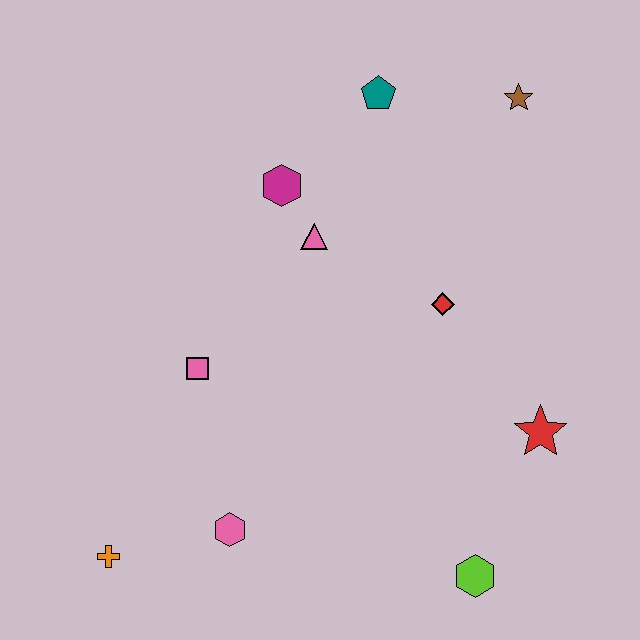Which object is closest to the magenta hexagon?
The pink triangle is closest to the magenta hexagon.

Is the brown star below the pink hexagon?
No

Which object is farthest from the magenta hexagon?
The lime hexagon is farthest from the magenta hexagon.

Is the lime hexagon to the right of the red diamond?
Yes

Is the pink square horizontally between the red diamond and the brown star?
No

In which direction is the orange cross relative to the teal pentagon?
The orange cross is below the teal pentagon.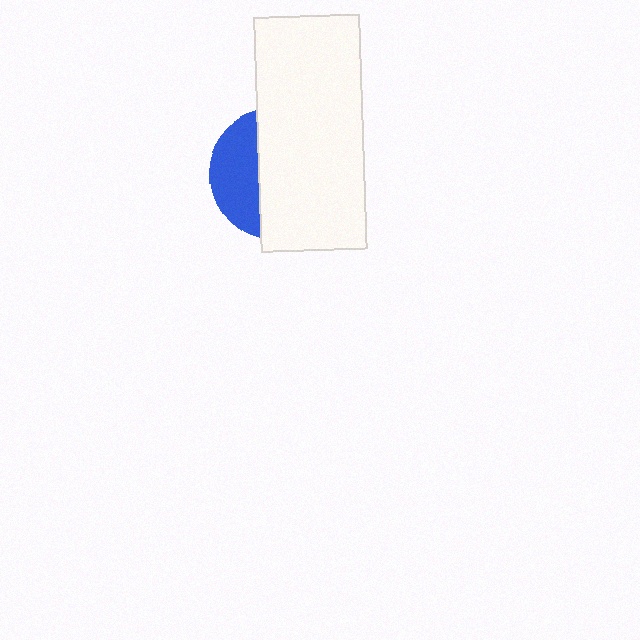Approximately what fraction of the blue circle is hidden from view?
Roughly 65% of the blue circle is hidden behind the white rectangle.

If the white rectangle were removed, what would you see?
You would see the complete blue circle.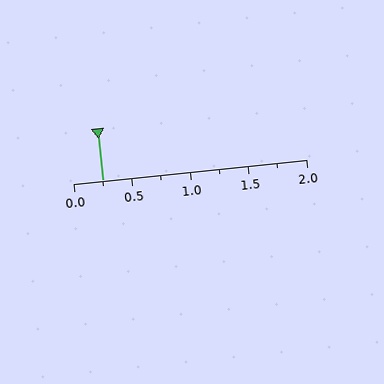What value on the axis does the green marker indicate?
The marker indicates approximately 0.25.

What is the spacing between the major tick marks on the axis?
The major ticks are spaced 0.5 apart.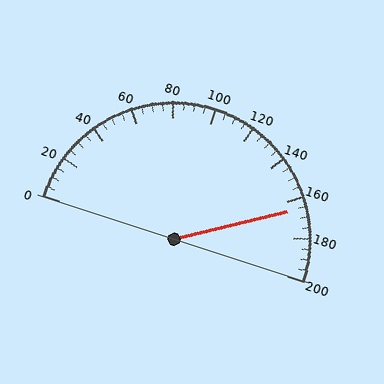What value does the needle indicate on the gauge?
The needle indicates approximately 165.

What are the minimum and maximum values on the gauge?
The gauge ranges from 0 to 200.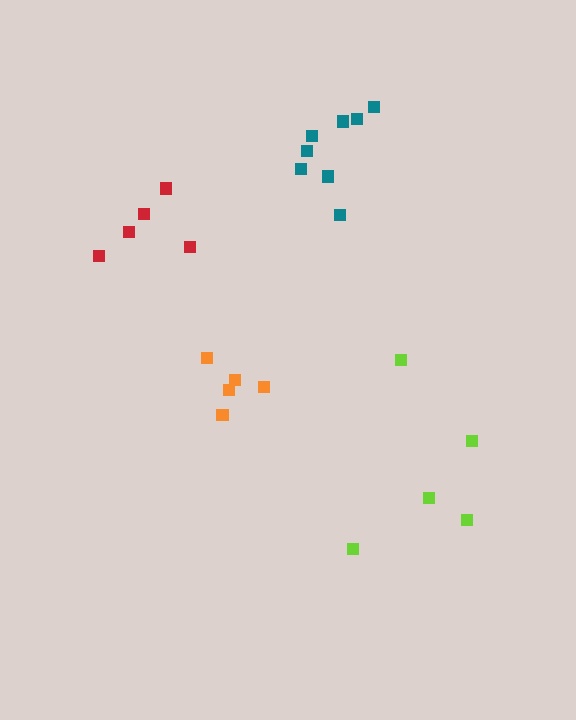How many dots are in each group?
Group 1: 5 dots, Group 2: 5 dots, Group 3: 8 dots, Group 4: 5 dots (23 total).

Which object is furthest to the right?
The lime cluster is rightmost.